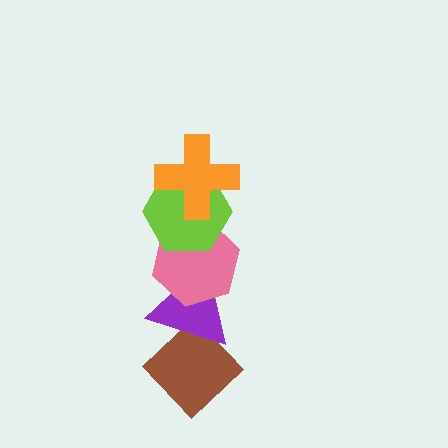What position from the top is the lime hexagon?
The lime hexagon is 2nd from the top.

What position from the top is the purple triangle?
The purple triangle is 4th from the top.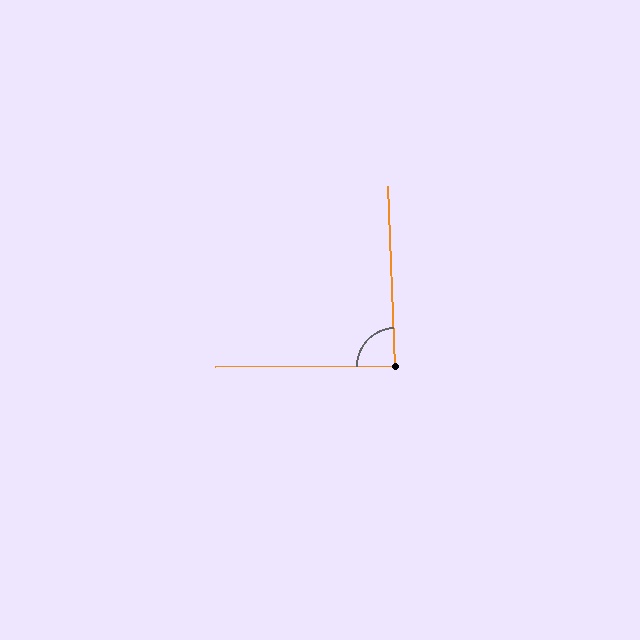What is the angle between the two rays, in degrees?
Approximately 88 degrees.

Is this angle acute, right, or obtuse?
It is approximately a right angle.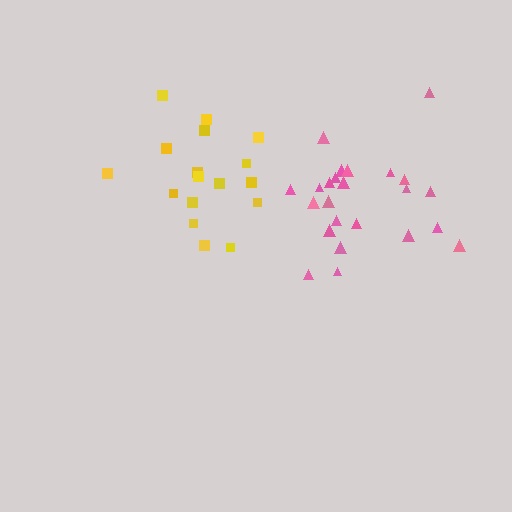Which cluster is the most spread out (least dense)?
Yellow.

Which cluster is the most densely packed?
Pink.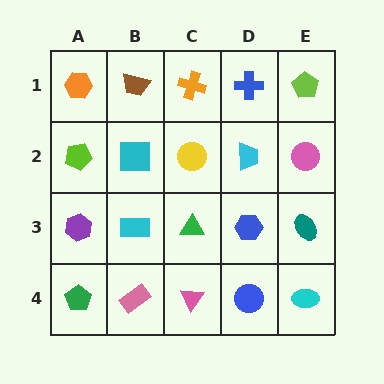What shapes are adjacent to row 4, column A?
A purple hexagon (row 3, column A), a pink rectangle (row 4, column B).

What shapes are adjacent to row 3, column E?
A pink circle (row 2, column E), a cyan ellipse (row 4, column E), a blue hexagon (row 3, column D).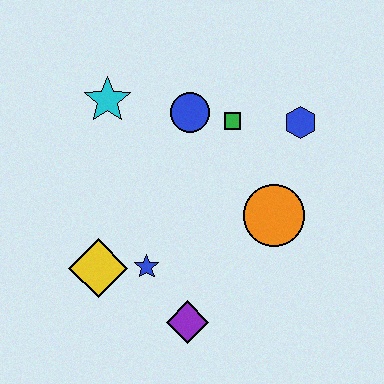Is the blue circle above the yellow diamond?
Yes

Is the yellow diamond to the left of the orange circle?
Yes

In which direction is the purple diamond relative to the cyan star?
The purple diamond is below the cyan star.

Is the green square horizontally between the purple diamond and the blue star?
No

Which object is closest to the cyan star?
The blue circle is closest to the cyan star.